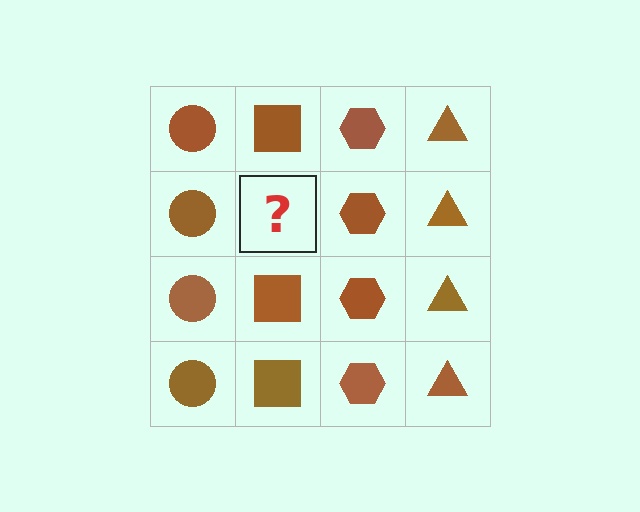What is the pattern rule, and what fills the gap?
The rule is that each column has a consistent shape. The gap should be filled with a brown square.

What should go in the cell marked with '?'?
The missing cell should contain a brown square.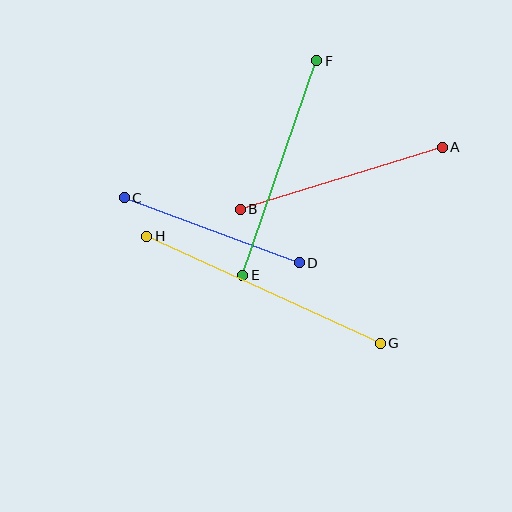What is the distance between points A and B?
The distance is approximately 211 pixels.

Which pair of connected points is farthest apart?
Points G and H are farthest apart.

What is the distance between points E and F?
The distance is approximately 227 pixels.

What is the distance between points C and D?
The distance is approximately 187 pixels.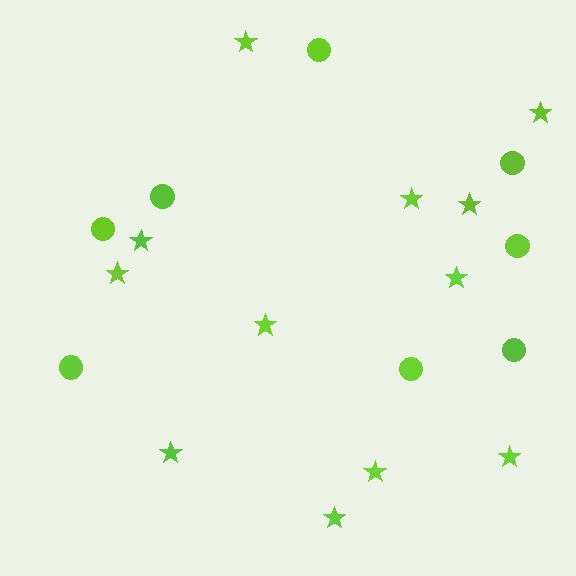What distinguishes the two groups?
There are 2 groups: one group of stars (12) and one group of circles (8).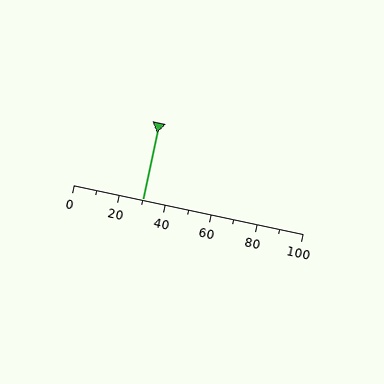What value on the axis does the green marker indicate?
The marker indicates approximately 30.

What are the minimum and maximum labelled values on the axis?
The axis runs from 0 to 100.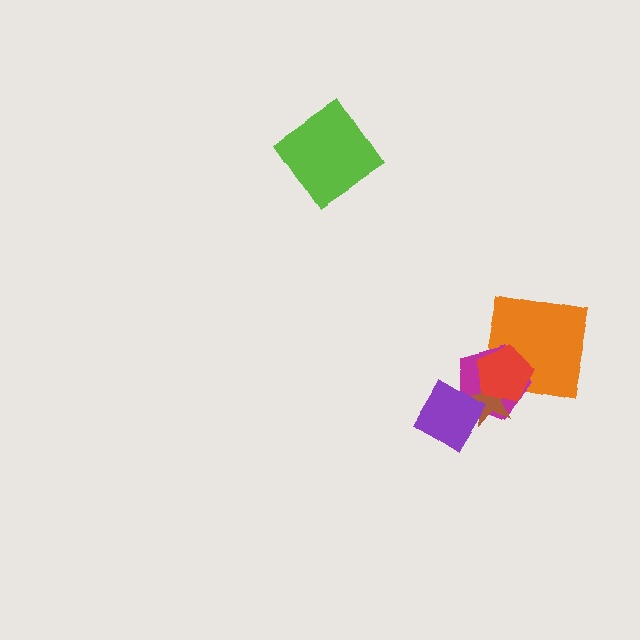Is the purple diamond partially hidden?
No, no other shape covers it.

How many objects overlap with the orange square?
2 objects overlap with the orange square.